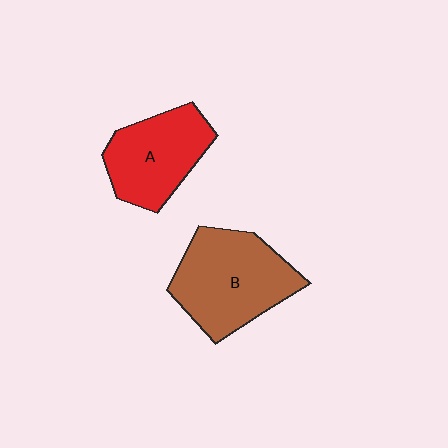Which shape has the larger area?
Shape B (brown).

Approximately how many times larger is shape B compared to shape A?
Approximately 1.3 times.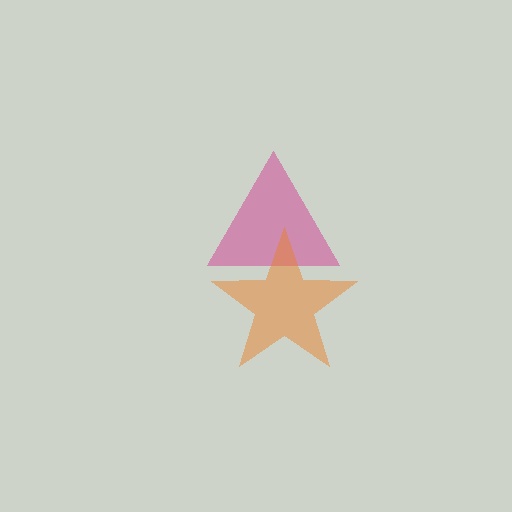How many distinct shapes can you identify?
There are 2 distinct shapes: a magenta triangle, an orange star.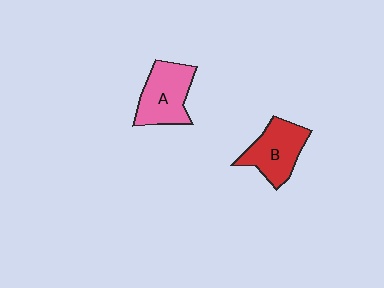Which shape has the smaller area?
Shape B (red).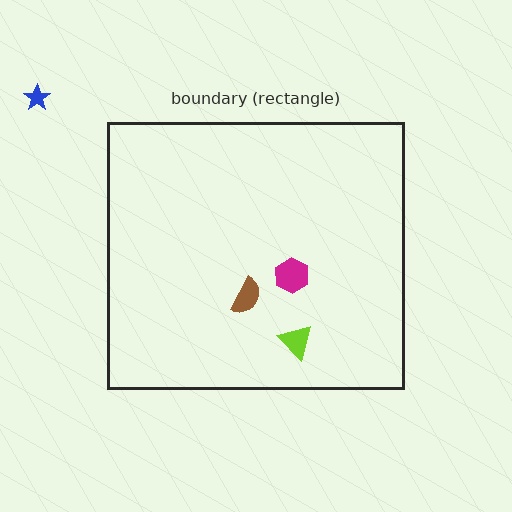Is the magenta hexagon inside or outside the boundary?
Inside.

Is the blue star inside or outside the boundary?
Outside.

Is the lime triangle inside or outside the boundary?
Inside.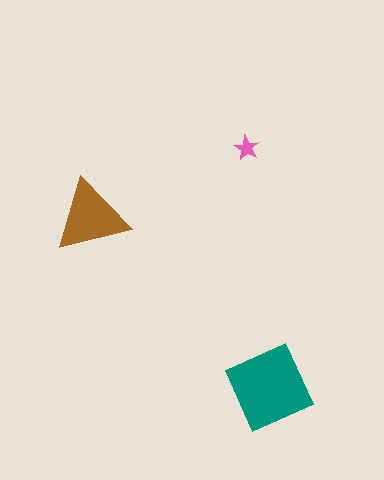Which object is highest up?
The pink star is topmost.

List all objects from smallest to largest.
The pink star, the brown triangle, the teal diamond.